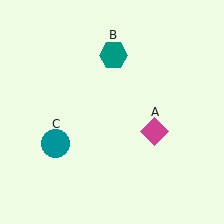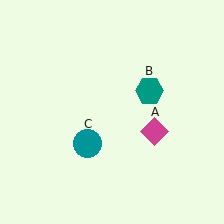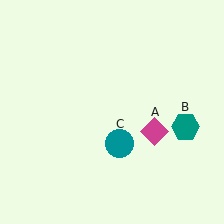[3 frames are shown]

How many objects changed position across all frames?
2 objects changed position: teal hexagon (object B), teal circle (object C).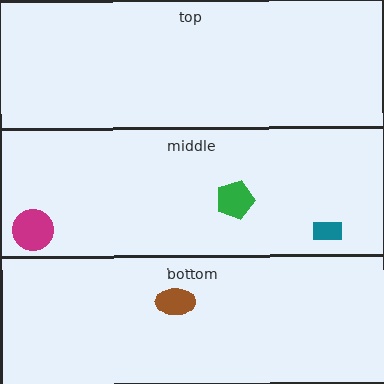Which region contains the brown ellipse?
The bottom region.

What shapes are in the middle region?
The magenta circle, the teal rectangle, the green pentagon.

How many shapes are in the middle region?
3.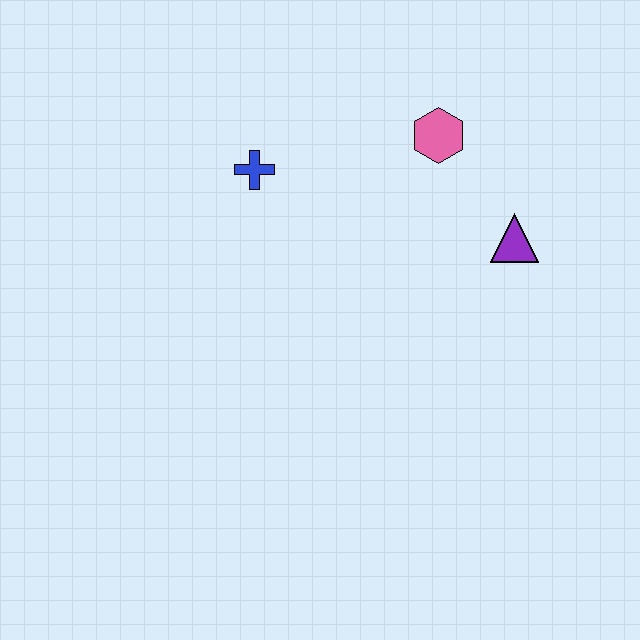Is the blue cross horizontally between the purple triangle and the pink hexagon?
No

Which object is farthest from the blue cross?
The purple triangle is farthest from the blue cross.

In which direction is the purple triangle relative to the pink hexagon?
The purple triangle is below the pink hexagon.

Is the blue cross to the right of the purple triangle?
No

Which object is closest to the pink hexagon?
The purple triangle is closest to the pink hexagon.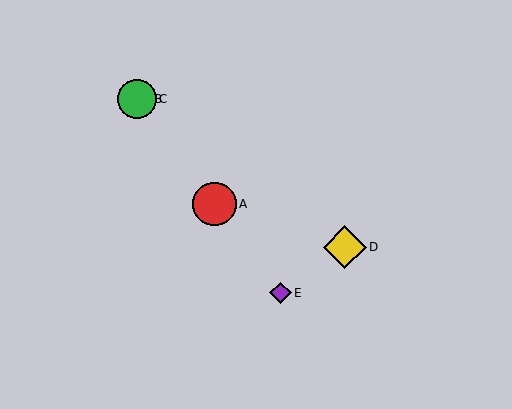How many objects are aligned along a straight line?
4 objects (A, B, C, E) are aligned along a straight line.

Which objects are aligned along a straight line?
Objects A, B, C, E are aligned along a straight line.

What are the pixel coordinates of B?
Object B is at (137, 99).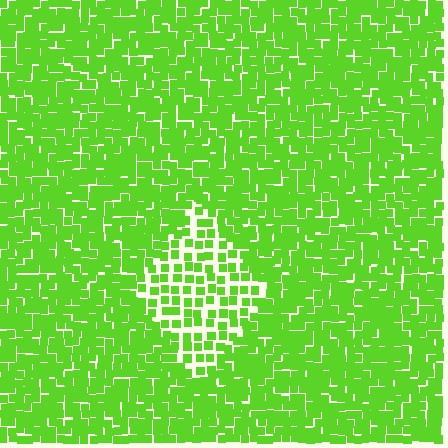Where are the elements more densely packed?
The elements are more densely packed outside the diamond boundary.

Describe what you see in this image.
The image contains small lime elements arranged at two different densities. A diamond-shaped region is visible where the elements are less densely packed than the surrounding area.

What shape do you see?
I see a diamond.